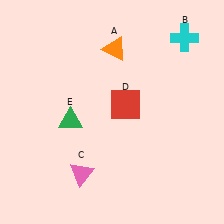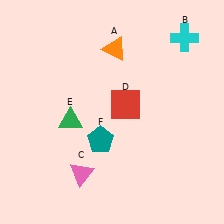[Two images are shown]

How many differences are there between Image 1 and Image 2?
There is 1 difference between the two images.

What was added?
A teal pentagon (F) was added in Image 2.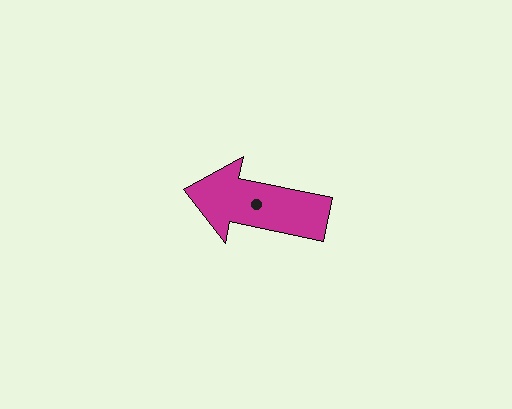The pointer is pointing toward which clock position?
Roughly 9 o'clock.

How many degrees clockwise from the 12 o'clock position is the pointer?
Approximately 282 degrees.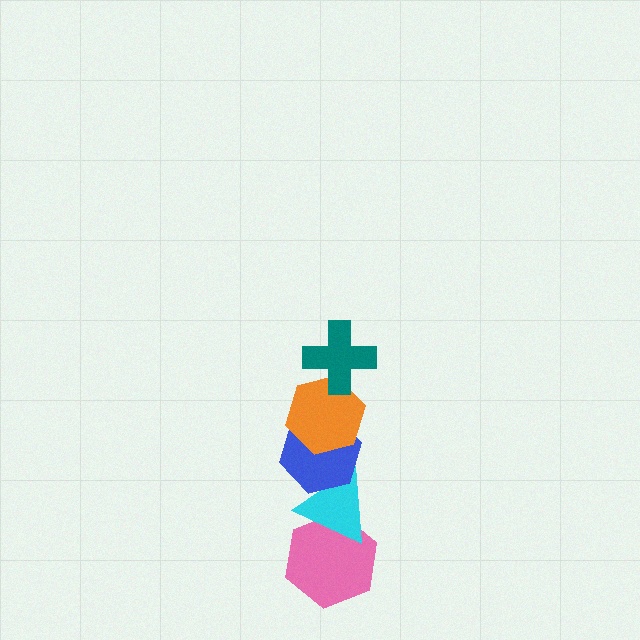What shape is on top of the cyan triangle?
The blue hexagon is on top of the cyan triangle.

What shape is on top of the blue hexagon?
The orange hexagon is on top of the blue hexagon.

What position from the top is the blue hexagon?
The blue hexagon is 3rd from the top.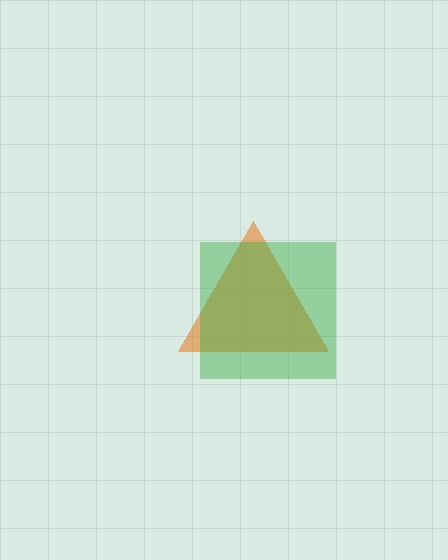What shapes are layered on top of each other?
The layered shapes are: an orange triangle, a green square.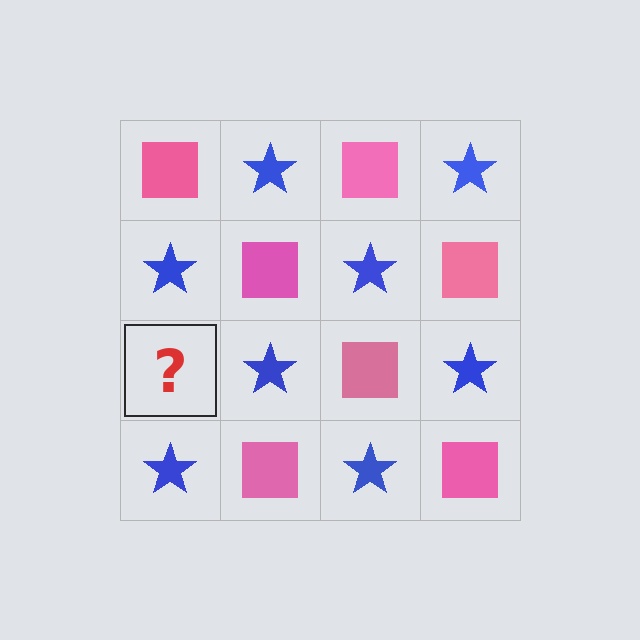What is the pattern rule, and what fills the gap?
The rule is that it alternates pink square and blue star in a checkerboard pattern. The gap should be filled with a pink square.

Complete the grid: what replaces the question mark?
The question mark should be replaced with a pink square.